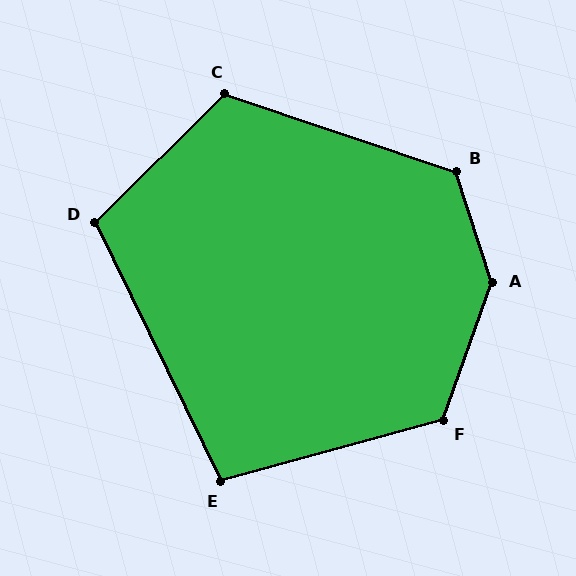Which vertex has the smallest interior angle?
E, at approximately 101 degrees.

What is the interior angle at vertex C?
Approximately 117 degrees (obtuse).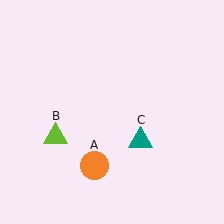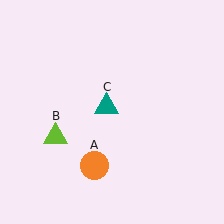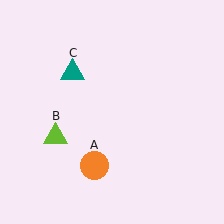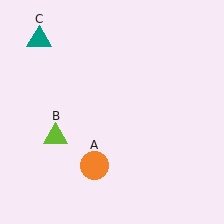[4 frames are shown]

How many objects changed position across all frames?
1 object changed position: teal triangle (object C).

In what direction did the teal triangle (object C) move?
The teal triangle (object C) moved up and to the left.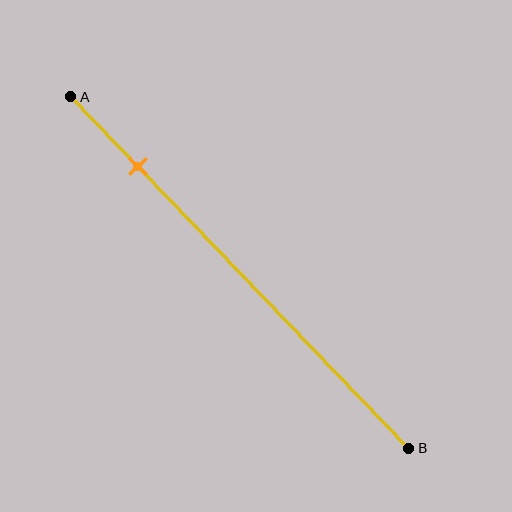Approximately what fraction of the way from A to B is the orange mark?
The orange mark is approximately 20% of the way from A to B.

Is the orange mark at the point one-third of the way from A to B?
No, the mark is at about 20% from A, not at the 33% one-third point.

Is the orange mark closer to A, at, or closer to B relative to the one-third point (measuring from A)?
The orange mark is closer to point A than the one-third point of segment AB.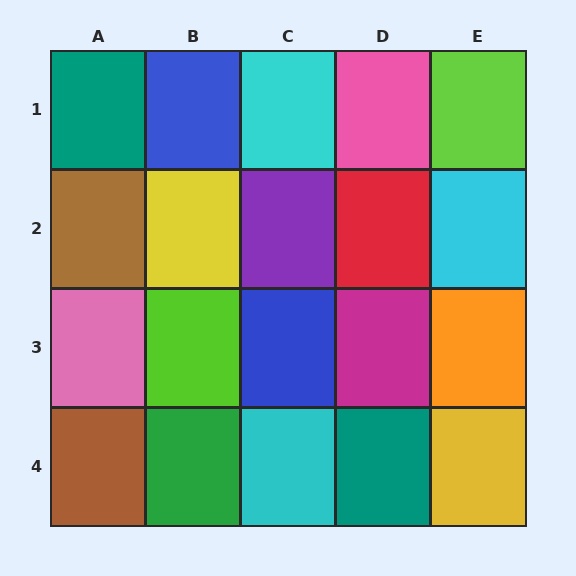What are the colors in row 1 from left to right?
Teal, blue, cyan, pink, lime.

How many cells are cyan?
3 cells are cyan.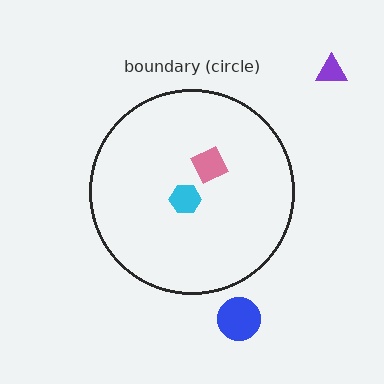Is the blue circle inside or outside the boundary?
Outside.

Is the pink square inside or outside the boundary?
Inside.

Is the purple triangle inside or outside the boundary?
Outside.